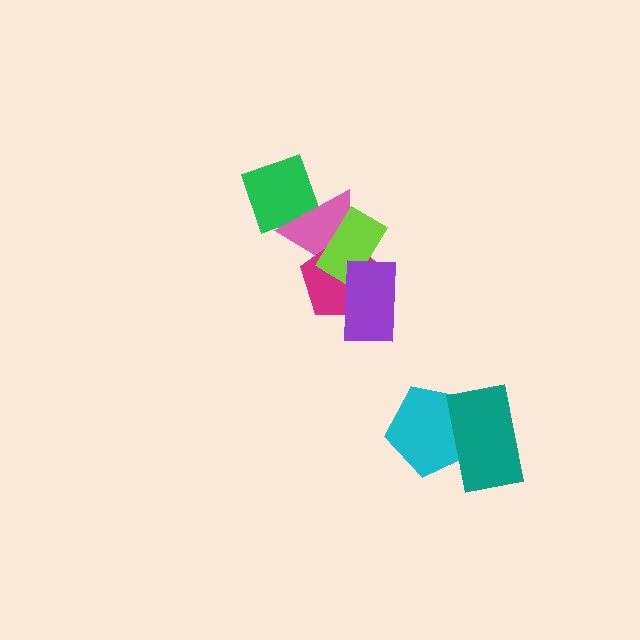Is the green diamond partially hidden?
Yes, it is partially covered by another shape.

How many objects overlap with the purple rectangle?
2 objects overlap with the purple rectangle.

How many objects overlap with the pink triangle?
3 objects overlap with the pink triangle.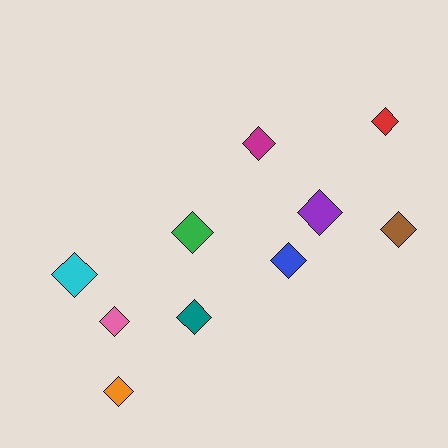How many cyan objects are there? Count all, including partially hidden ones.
There is 1 cyan object.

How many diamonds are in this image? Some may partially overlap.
There are 10 diamonds.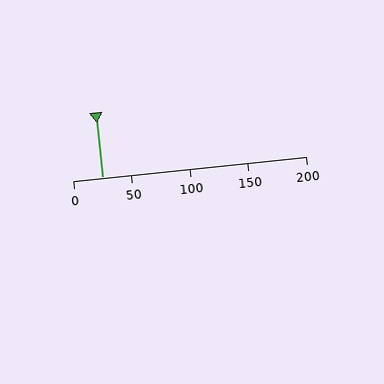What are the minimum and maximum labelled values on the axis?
The axis runs from 0 to 200.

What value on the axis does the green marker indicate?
The marker indicates approximately 25.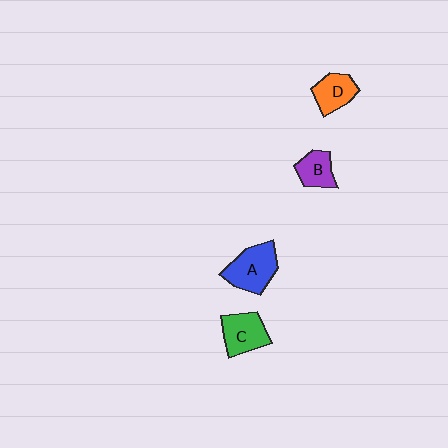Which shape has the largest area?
Shape A (blue).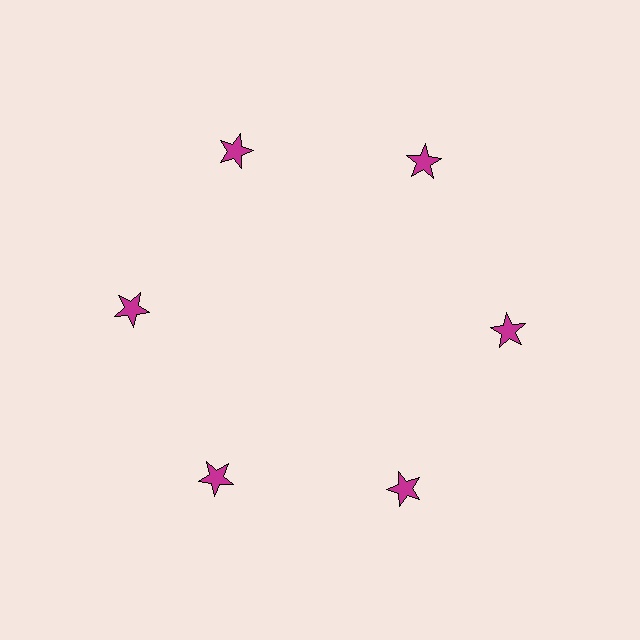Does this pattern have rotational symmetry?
Yes, this pattern has 6-fold rotational symmetry. It looks the same after rotating 60 degrees around the center.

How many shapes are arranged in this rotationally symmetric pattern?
There are 6 shapes, arranged in 6 groups of 1.